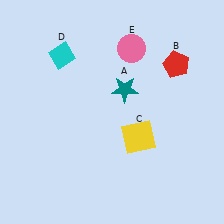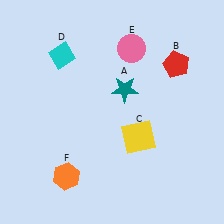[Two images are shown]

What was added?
An orange hexagon (F) was added in Image 2.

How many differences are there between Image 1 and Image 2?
There is 1 difference between the two images.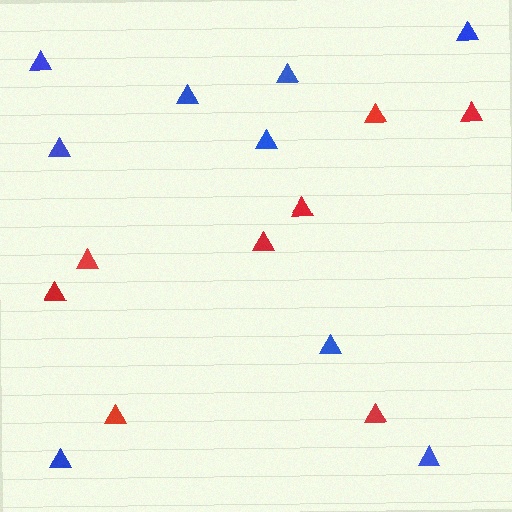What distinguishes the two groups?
There are 2 groups: one group of red triangles (8) and one group of blue triangles (9).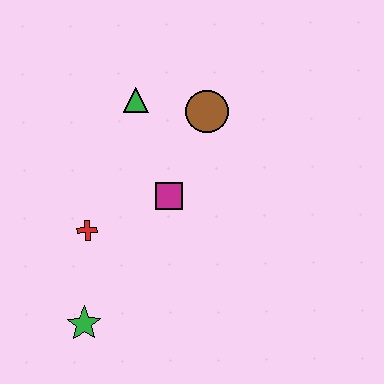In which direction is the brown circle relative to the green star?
The brown circle is above the green star.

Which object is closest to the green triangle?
The brown circle is closest to the green triangle.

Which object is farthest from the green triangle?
The green star is farthest from the green triangle.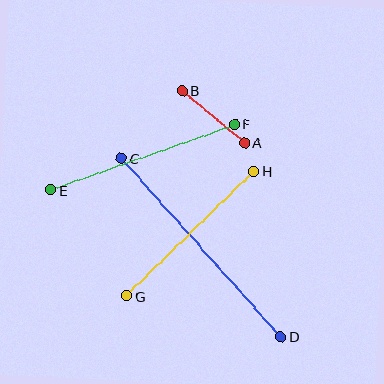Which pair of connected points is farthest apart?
Points C and D are farthest apart.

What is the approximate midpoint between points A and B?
The midpoint is at approximately (214, 117) pixels.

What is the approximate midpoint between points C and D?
The midpoint is at approximately (201, 247) pixels.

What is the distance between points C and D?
The distance is approximately 239 pixels.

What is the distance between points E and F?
The distance is approximately 195 pixels.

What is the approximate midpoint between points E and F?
The midpoint is at approximately (143, 157) pixels.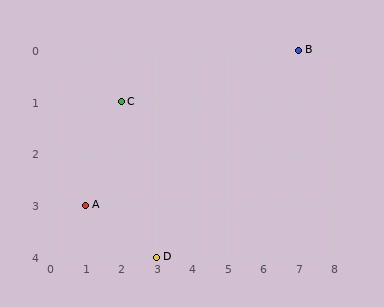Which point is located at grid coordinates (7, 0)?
Point B is at (7, 0).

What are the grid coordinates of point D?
Point D is at grid coordinates (3, 4).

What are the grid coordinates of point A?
Point A is at grid coordinates (1, 3).